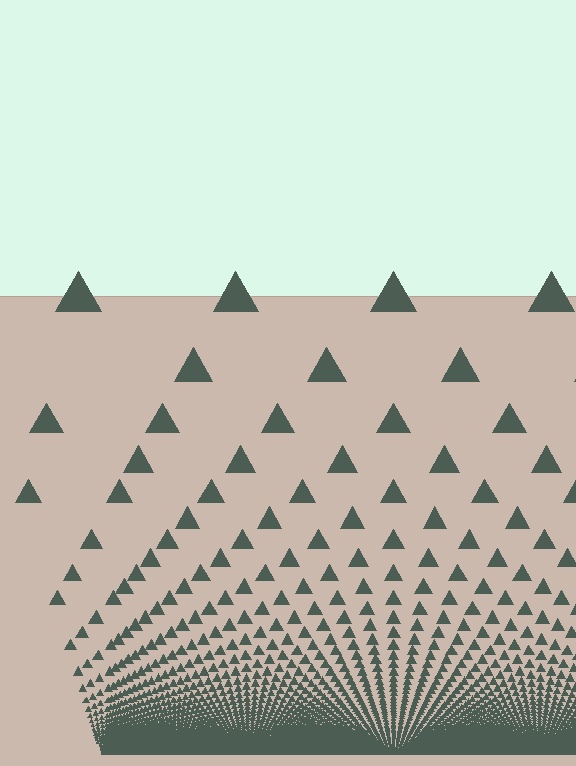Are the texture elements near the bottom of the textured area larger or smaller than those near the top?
Smaller. The gradient is inverted — elements near the bottom are smaller and denser.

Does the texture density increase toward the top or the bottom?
Density increases toward the bottom.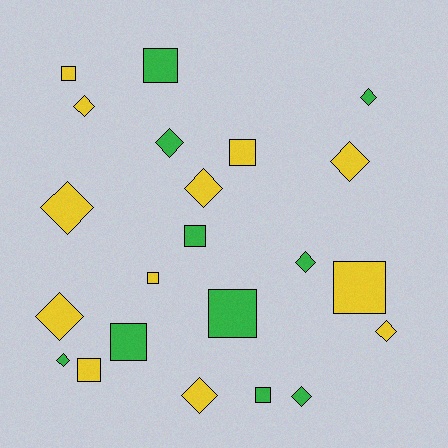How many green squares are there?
There are 5 green squares.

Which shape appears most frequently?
Diamond, with 12 objects.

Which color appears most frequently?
Yellow, with 12 objects.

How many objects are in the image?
There are 22 objects.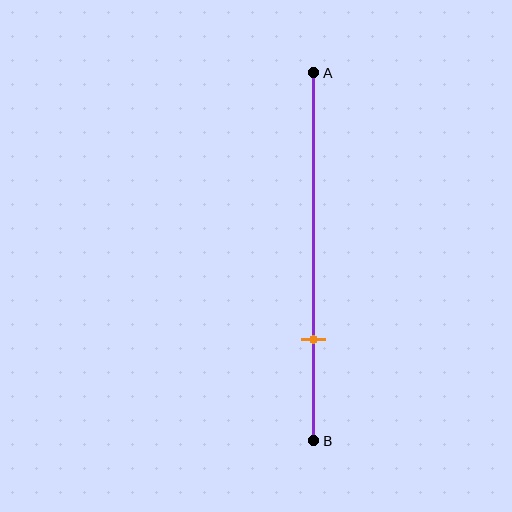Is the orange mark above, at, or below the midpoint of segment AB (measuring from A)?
The orange mark is below the midpoint of segment AB.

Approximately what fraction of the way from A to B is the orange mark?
The orange mark is approximately 70% of the way from A to B.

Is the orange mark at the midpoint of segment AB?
No, the mark is at about 70% from A, not at the 50% midpoint.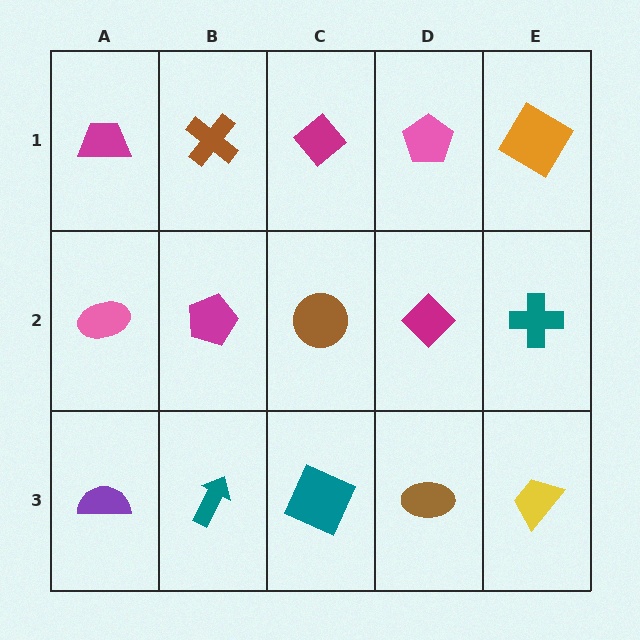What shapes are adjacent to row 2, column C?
A magenta diamond (row 1, column C), a teal square (row 3, column C), a magenta pentagon (row 2, column B), a magenta diamond (row 2, column D).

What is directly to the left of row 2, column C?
A magenta pentagon.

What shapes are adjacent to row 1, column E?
A teal cross (row 2, column E), a pink pentagon (row 1, column D).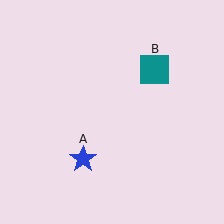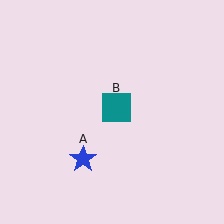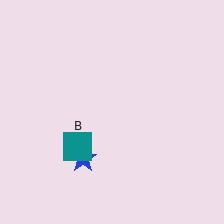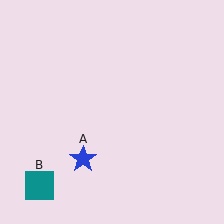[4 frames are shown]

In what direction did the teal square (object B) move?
The teal square (object B) moved down and to the left.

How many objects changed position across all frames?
1 object changed position: teal square (object B).